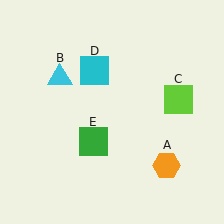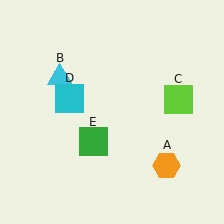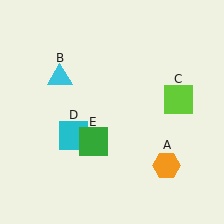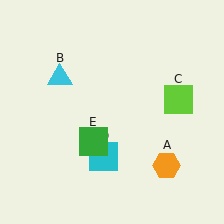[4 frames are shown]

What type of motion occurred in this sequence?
The cyan square (object D) rotated counterclockwise around the center of the scene.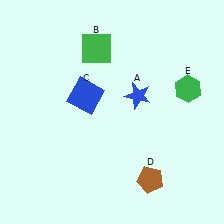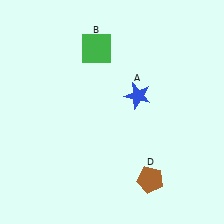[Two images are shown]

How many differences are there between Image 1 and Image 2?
There are 2 differences between the two images.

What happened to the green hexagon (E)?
The green hexagon (E) was removed in Image 2. It was in the top-right area of Image 1.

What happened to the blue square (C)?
The blue square (C) was removed in Image 2. It was in the top-left area of Image 1.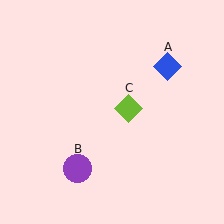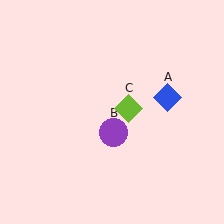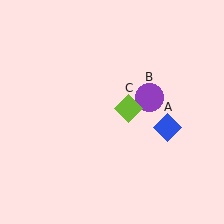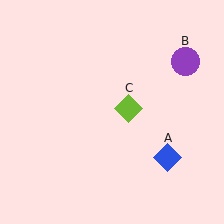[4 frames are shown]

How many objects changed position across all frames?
2 objects changed position: blue diamond (object A), purple circle (object B).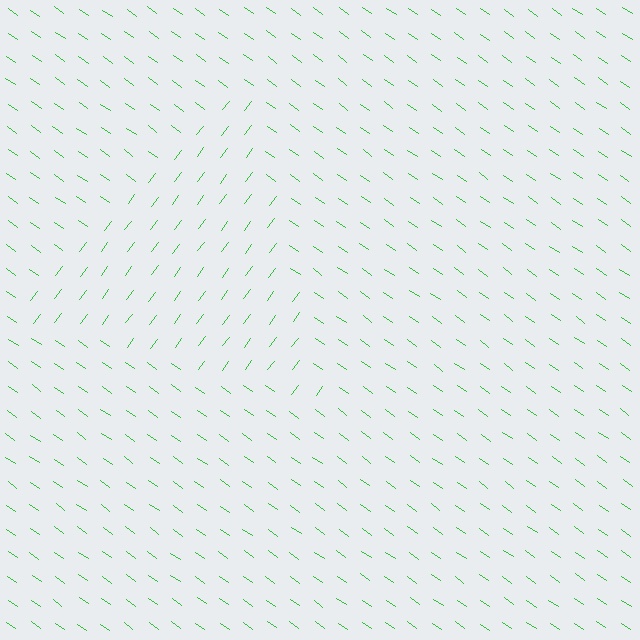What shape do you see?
I see a triangle.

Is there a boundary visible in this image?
Yes, there is a texture boundary formed by a change in line orientation.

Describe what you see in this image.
The image is filled with small green line segments. A triangle region in the image has lines oriented differently from the surrounding lines, creating a visible texture boundary.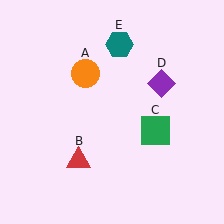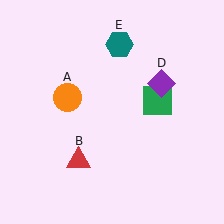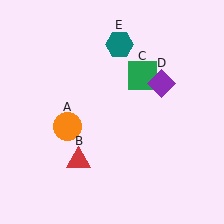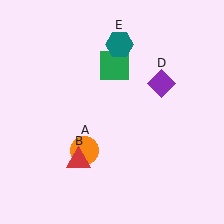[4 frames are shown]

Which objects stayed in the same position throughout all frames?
Red triangle (object B) and purple diamond (object D) and teal hexagon (object E) remained stationary.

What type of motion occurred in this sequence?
The orange circle (object A), green square (object C) rotated counterclockwise around the center of the scene.